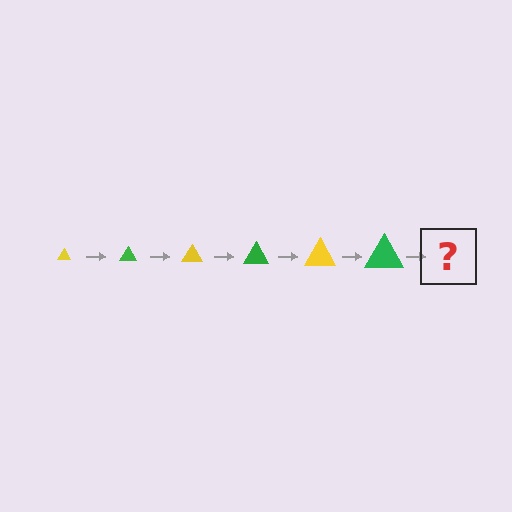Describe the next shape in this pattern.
It should be a yellow triangle, larger than the previous one.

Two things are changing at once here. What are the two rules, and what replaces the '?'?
The two rules are that the triangle grows larger each step and the color cycles through yellow and green. The '?' should be a yellow triangle, larger than the previous one.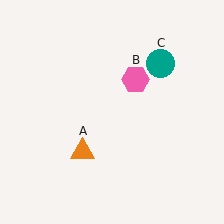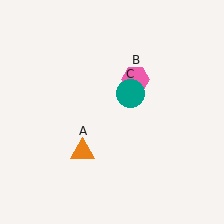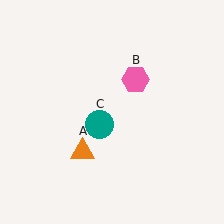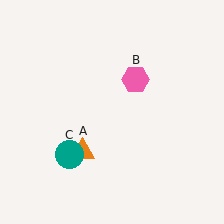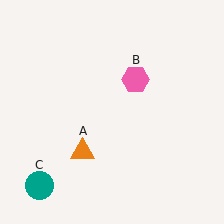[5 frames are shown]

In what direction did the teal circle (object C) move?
The teal circle (object C) moved down and to the left.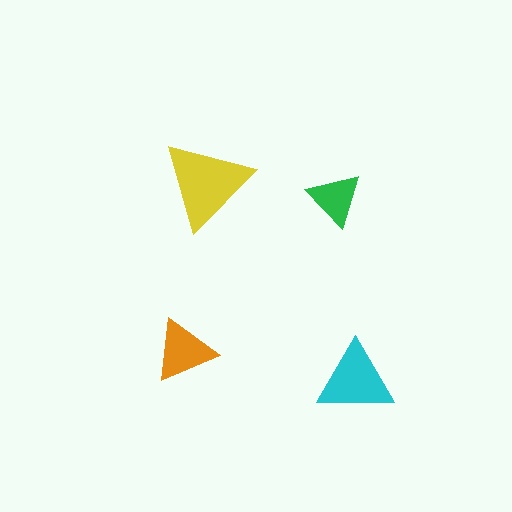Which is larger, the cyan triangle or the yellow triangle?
The yellow one.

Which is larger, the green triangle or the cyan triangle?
The cyan one.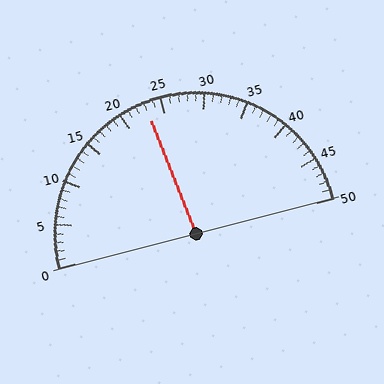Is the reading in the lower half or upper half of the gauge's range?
The reading is in the lower half of the range (0 to 50).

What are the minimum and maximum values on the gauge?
The gauge ranges from 0 to 50.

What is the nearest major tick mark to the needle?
The nearest major tick mark is 25.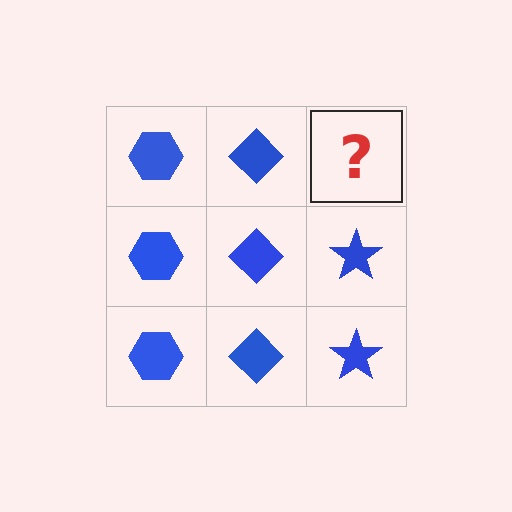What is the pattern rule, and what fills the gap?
The rule is that each column has a consistent shape. The gap should be filled with a blue star.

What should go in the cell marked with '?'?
The missing cell should contain a blue star.